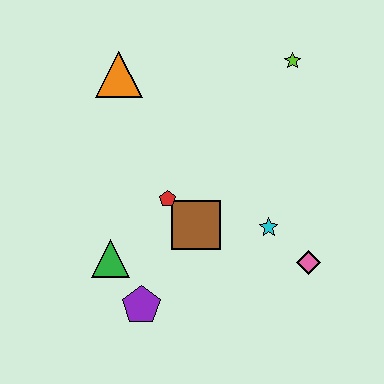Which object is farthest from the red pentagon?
The lime star is farthest from the red pentagon.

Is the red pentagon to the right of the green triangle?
Yes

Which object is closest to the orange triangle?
The red pentagon is closest to the orange triangle.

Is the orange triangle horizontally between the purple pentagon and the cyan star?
No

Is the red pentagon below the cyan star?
No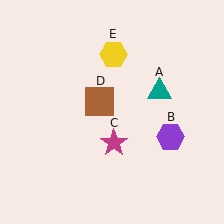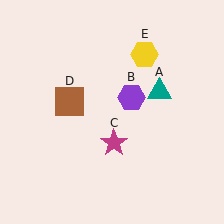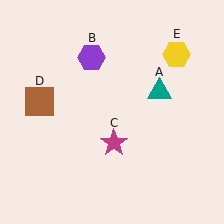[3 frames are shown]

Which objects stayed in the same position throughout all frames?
Teal triangle (object A) and magenta star (object C) remained stationary.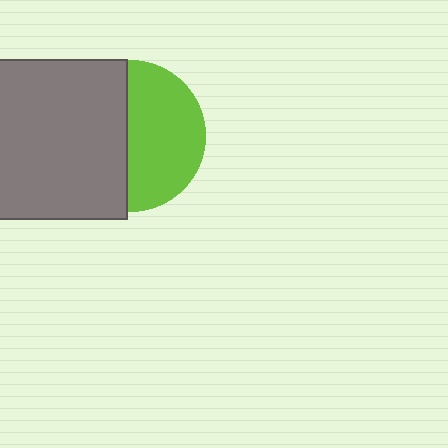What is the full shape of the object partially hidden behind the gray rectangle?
The partially hidden object is a lime circle.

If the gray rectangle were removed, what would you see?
You would see the complete lime circle.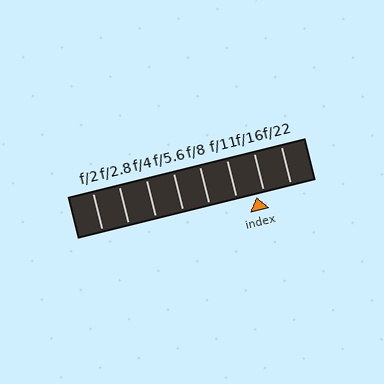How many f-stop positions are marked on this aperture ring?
There are 8 f-stop positions marked.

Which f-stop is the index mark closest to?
The index mark is closest to f/16.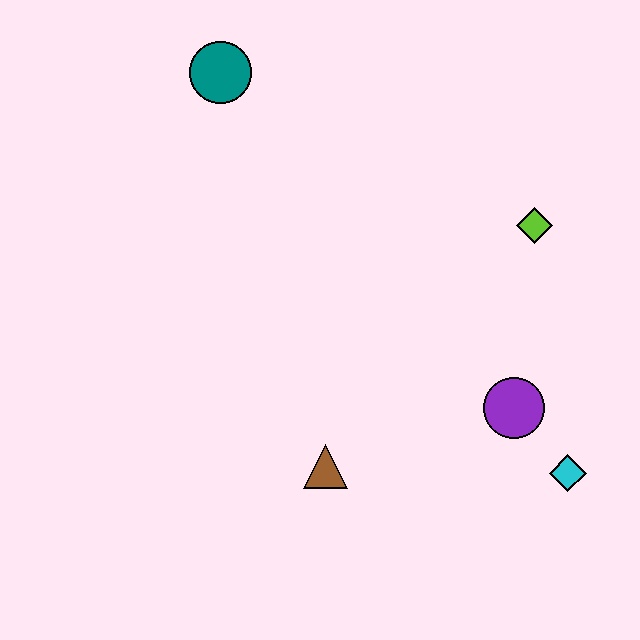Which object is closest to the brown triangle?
The purple circle is closest to the brown triangle.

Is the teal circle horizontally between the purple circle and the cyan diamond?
No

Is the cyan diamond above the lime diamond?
No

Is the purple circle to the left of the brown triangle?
No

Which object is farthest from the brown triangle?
The teal circle is farthest from the brown triangle.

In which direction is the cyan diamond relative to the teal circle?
The cyan diamond is below the teal circle.